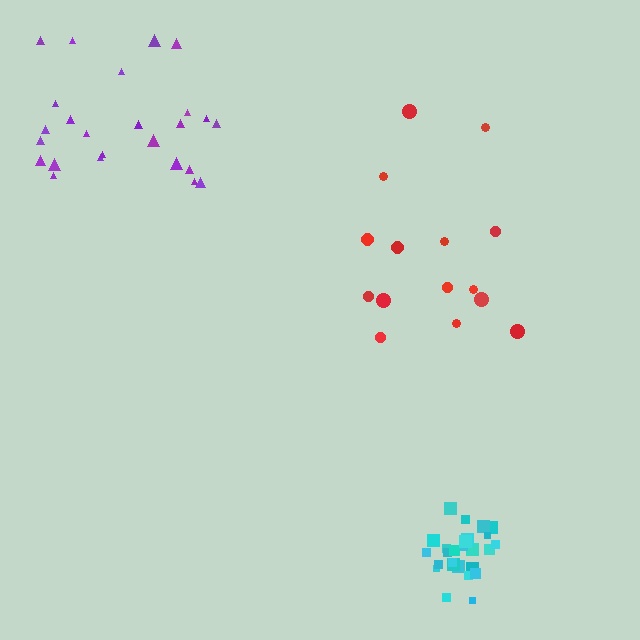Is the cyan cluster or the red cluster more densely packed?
Cyan.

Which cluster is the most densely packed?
Cyan.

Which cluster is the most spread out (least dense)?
Red.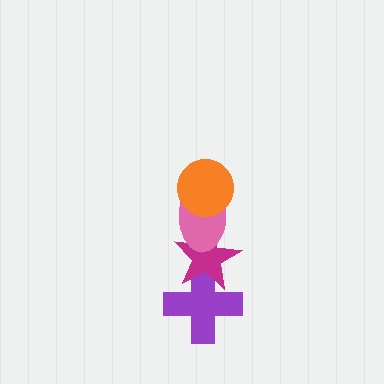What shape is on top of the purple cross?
The magenta star is on top of the purple cross.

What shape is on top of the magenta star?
The pink ellipse is on top of the magenta star.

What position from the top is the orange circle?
The orange circle is 1st from the top.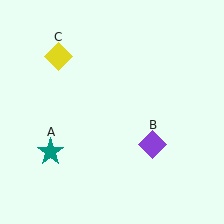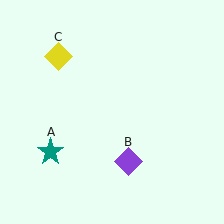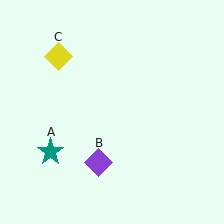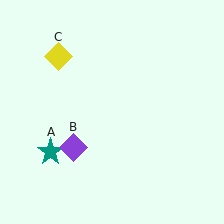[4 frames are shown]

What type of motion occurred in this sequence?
The purple diamond (object B) rotated clockwise around the center of the scene.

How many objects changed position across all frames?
1 object changed position: purple diamond (object B).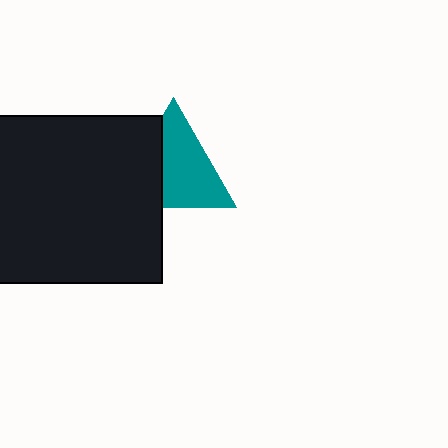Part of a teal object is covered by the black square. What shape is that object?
It is a triangle.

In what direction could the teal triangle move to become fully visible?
The teal triangle could move right. That would shift it out from behind the black square entirely.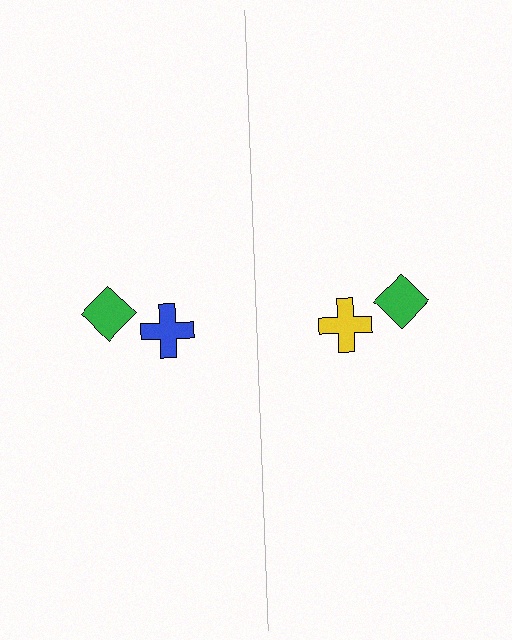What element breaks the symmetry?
The yellow cross on the right side breaks the symmetry — its mirror counterpart is blue.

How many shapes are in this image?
There are 4 shapes in this image.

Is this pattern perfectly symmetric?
No, the pattern is not perfectly symmetric. The yellow cross on the right side breaks the symmetry — its mirror counterpart is blue.